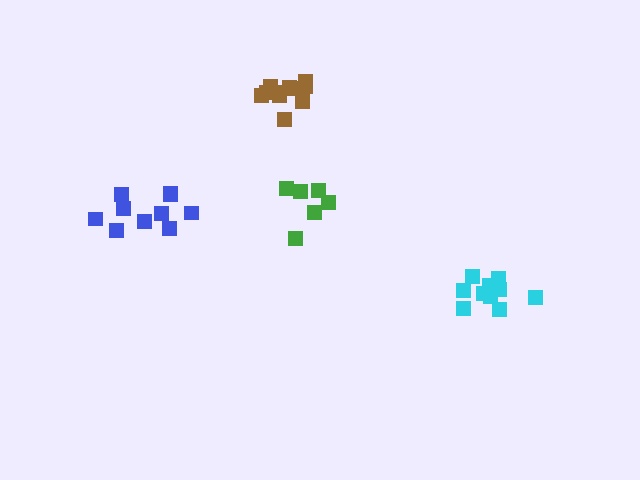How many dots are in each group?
Group 1: 6 dots, Group 2: 10 dots, Group 3: 10 dots, Group 4: 11 dots (37 total).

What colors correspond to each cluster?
The clusters are colored: green, blue, cyan, brown.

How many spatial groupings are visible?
There are 4 spatial groupings.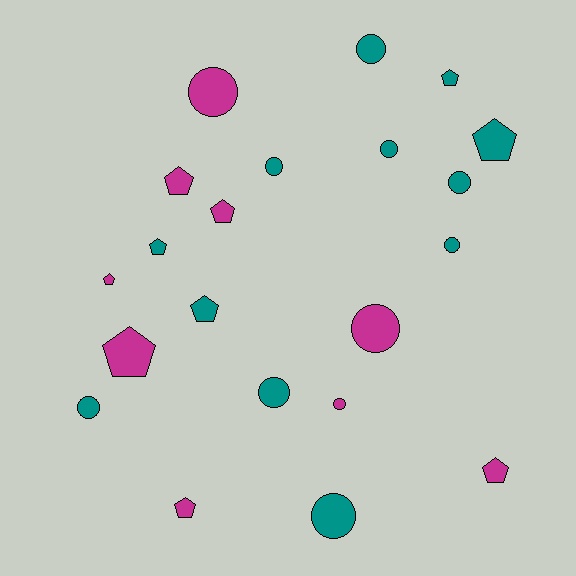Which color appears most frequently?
Teal, with 12 objects.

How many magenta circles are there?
There are 3 magenta circles.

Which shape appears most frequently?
Circle, with 11 objects.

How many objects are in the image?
There are 21 objects.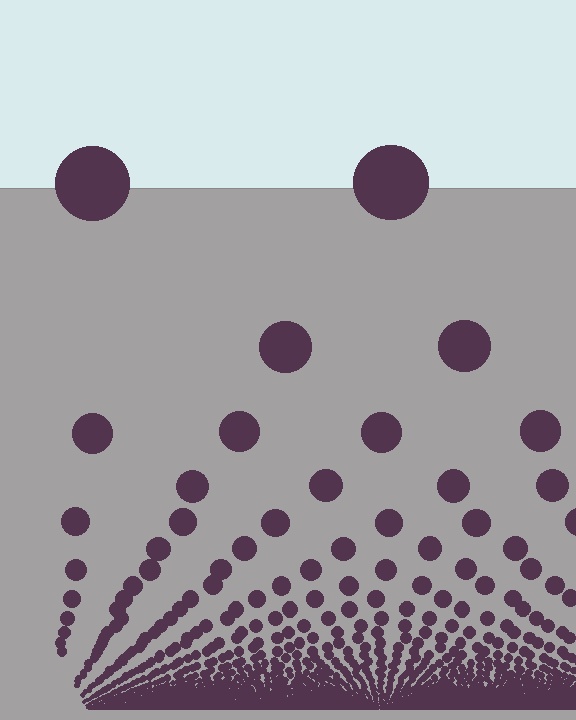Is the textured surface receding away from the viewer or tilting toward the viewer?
The surface appears to tilt toward the viewer. Texture elements get larger and sparser toward the top.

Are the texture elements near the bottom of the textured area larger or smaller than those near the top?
Smaller. The gradient is inverted — elements near the bottom are smaller and denser.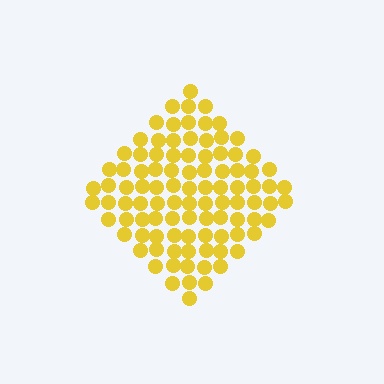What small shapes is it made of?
It is made of small circles.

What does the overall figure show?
The overall figure shows a diamond.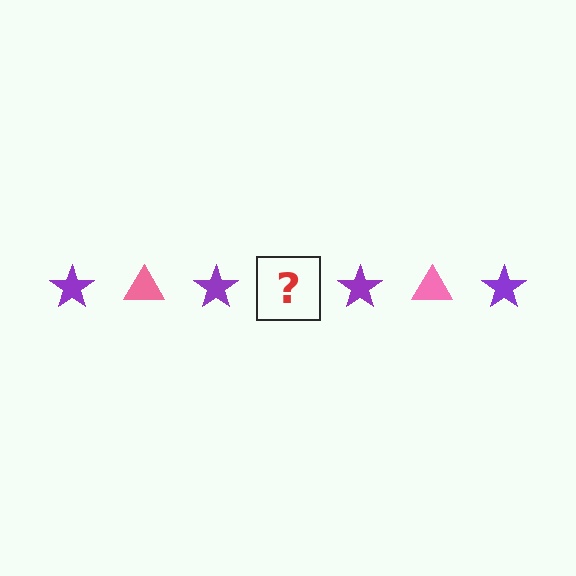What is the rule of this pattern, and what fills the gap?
The rule is that the pattern alternates between purple star and pink triangle. The gap should be filled with a pink triangle.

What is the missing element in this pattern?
The missing element is a pink triangle.